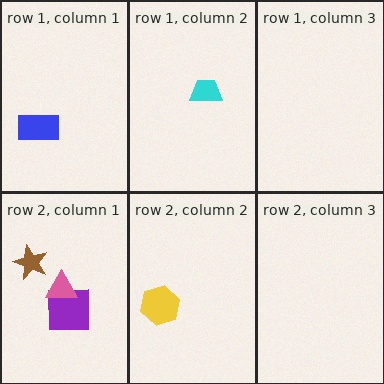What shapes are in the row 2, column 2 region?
The yellow hexagon.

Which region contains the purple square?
The row 2, column 1 region.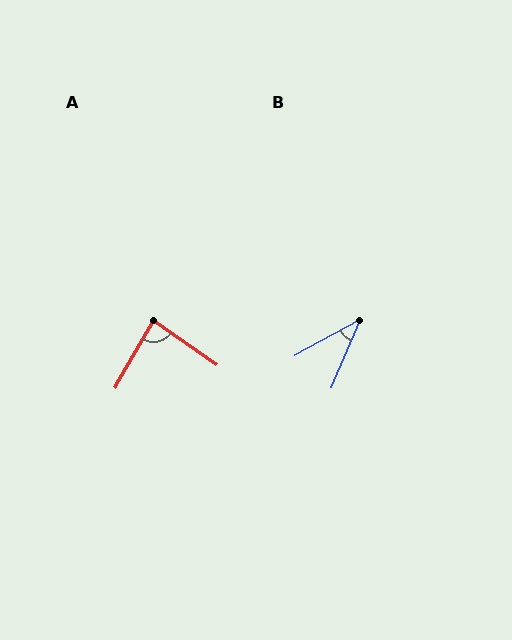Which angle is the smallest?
B, at approximately 39 degrees.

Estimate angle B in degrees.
Approximately 39 degrees.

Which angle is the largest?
A, at approximately 85 degrees.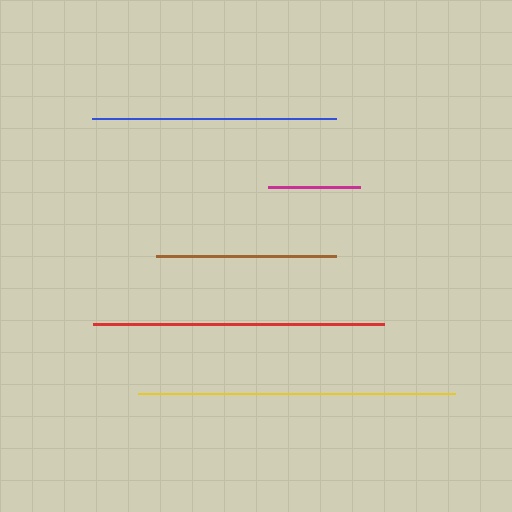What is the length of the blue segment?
The blue segment is approximately 244 pixels long.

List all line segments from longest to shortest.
From longest to shortest: yellow, red, blue, brown, magenta.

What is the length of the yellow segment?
The yellow segment is approximately 316 pixels long.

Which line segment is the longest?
The yellow line is the longest at approximately 316 pixels.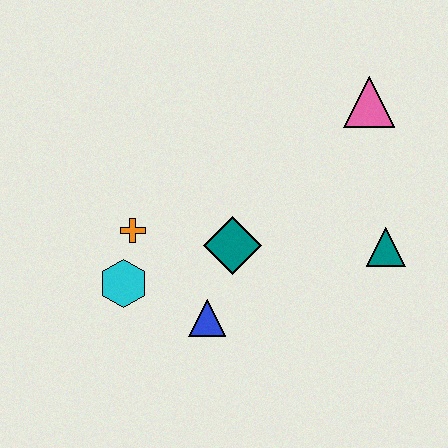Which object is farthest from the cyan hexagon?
The pink triangle is farthest from the cyan hexagon.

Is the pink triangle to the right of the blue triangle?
Yes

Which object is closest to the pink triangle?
The teal triangle is closest to the pink triangle.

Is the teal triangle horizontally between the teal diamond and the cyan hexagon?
No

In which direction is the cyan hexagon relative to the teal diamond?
The cyan hexagon is to the left of the teal diamond.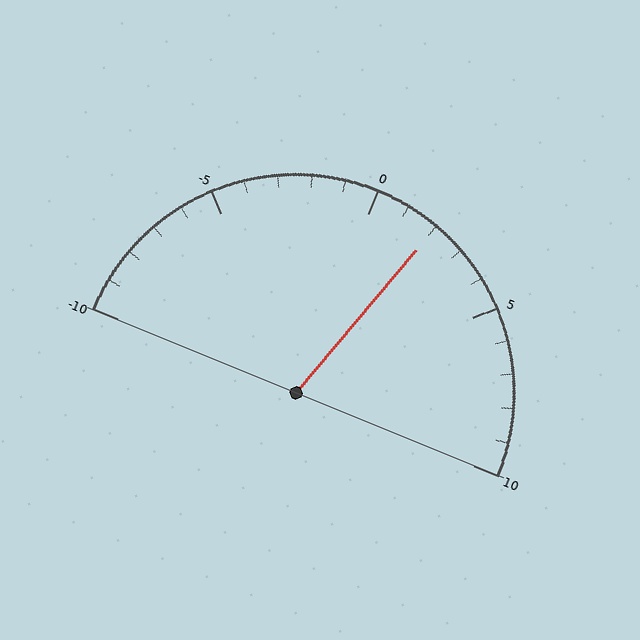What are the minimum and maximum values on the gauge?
The gauge ranges from -10 to 10.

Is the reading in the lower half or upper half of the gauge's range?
The reading is in the upper half of the range (-10 to 10).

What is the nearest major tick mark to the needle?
The nearest major tick mark is 0.